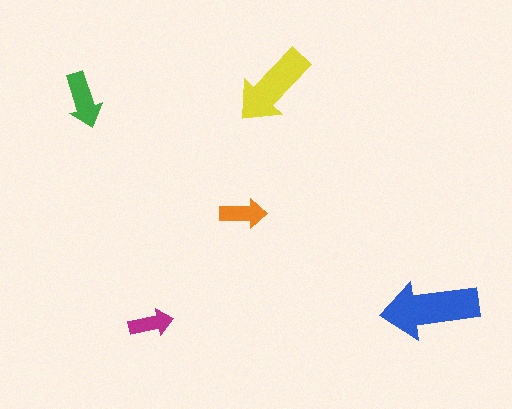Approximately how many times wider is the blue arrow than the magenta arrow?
About 2 times wider.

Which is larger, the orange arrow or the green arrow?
The green one.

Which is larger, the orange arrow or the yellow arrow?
The yellow one.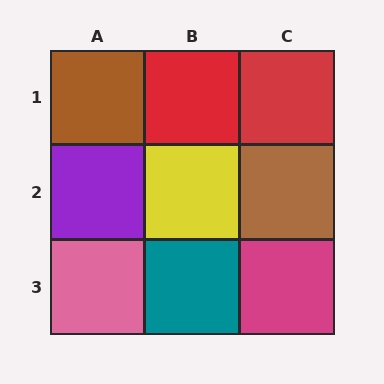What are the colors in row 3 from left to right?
Pink, teal, magenta.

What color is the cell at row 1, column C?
Red.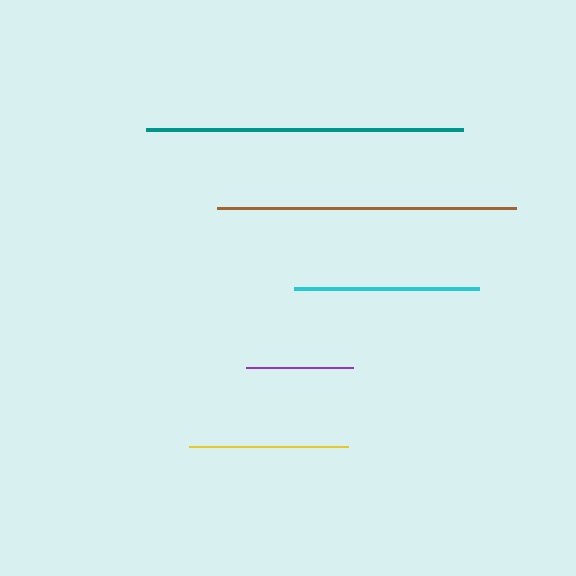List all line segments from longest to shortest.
From longest to shortest: teal, brown, cyan, yellow, purple.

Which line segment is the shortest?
The purple line is the shortest at approximately 107 pixels.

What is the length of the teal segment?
The teal segment is approximately 316 pixels long.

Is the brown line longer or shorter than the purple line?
The brown line is longer than the purple line.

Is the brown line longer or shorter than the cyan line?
The brown line is longer than the cyan line.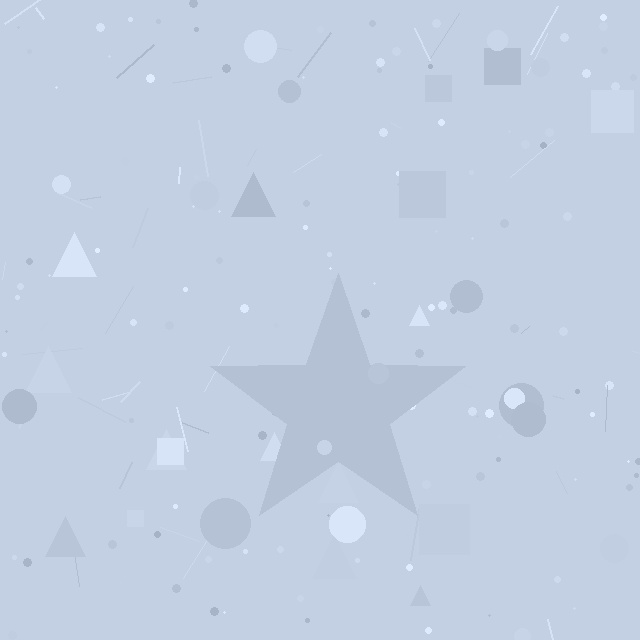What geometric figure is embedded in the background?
A star is embedded in the background.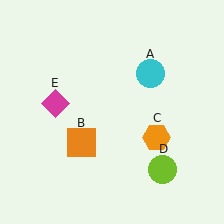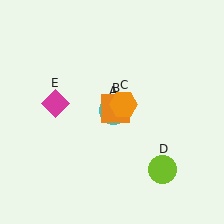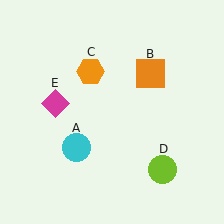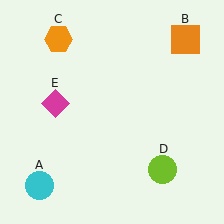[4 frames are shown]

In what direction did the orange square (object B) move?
The orange square (object B) moved up and to the right.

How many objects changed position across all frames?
3 objects changed position: cyan circle (object A), orange square (object B), orange hexagon (object C).